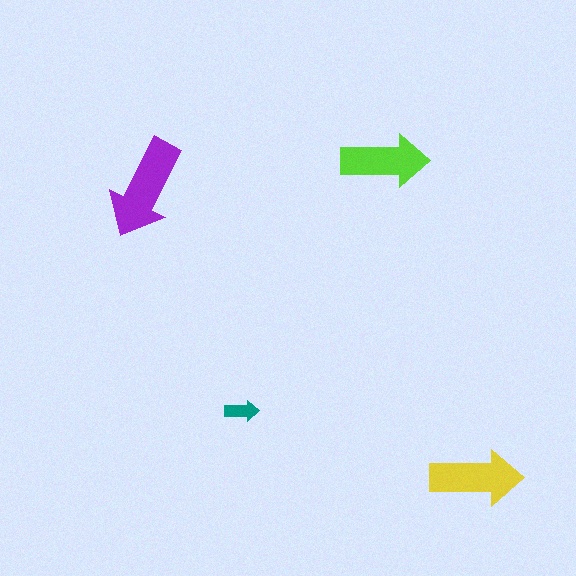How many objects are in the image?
There are 4 objects in the image.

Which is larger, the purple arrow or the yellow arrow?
The purple one.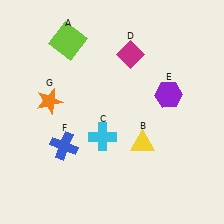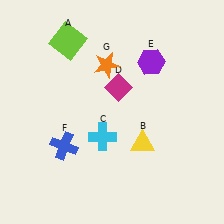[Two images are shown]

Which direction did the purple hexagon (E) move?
The purple hexagon (E) moved up.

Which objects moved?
The objects that moved are: the magenta diamond (D), the purple hexagon (E), the orange star (G).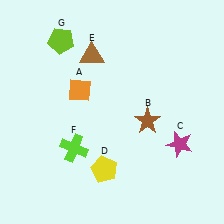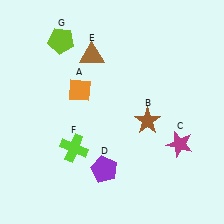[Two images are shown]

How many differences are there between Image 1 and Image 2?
There is 1 difference between the two images.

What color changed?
The pentagon (D) changed from yellow in Image 1 to purple in Image 2.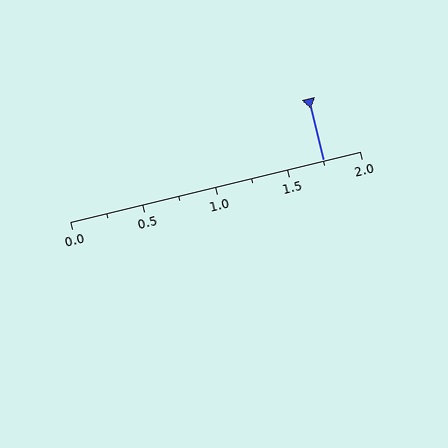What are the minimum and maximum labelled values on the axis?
The axis runs from 0.0 to 2.0.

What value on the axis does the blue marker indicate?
The marker indicates approximately 1.75.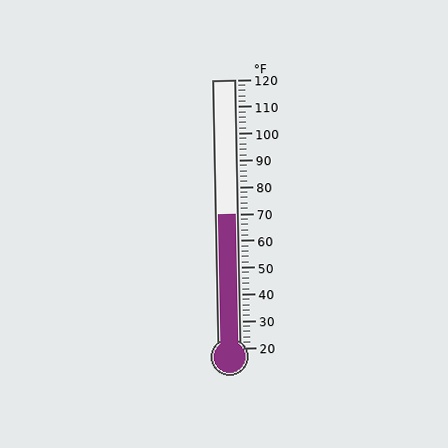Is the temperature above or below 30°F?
The temperature is above 30°F.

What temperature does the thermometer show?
The thermometer shows approximately 70°F.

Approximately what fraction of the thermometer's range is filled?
The thermometer is filled to approximately 50% of its range.